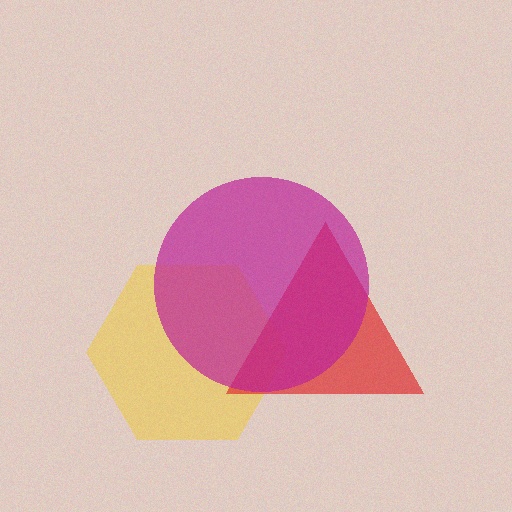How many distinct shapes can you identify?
There are 3 distinct shapes: a yellow hexagon, a red triangle, a magenta circle.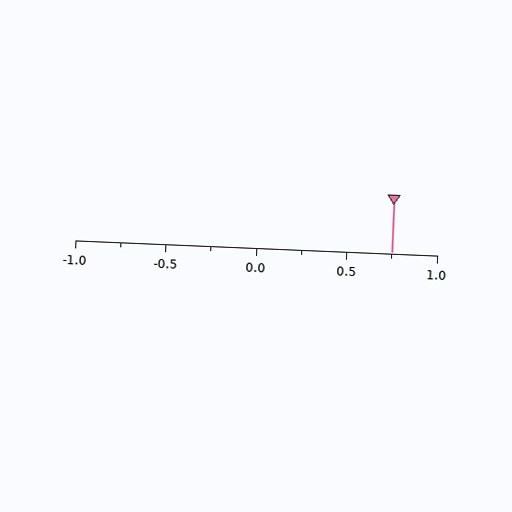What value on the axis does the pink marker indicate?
The marker indicates approximately 0.75.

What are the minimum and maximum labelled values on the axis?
The axis runs from -1.0 to 1.0.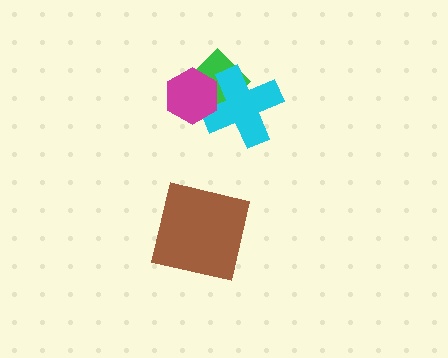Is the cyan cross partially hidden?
Yes, it is partially covered by another shape.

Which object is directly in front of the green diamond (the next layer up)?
The cyan cross is directly in front of the green diamond.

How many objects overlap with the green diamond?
2 objects overlap with the green diamond.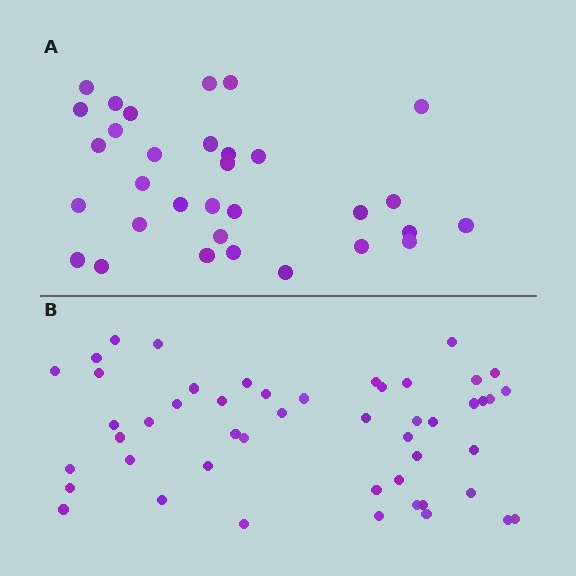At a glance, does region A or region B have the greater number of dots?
Region B (the bottom region) has more dots.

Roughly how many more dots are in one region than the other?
Region B has approximately 15 more dots than region A.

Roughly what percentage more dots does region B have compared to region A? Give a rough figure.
About 55% more.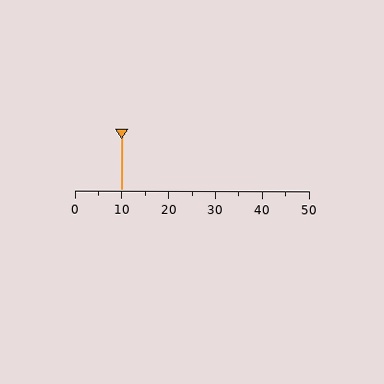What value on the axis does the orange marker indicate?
The marker indicates approximately 10.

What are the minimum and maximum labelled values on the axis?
The axis runs from 0 to 50.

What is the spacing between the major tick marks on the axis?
The major ticks are spaced 10 apart.